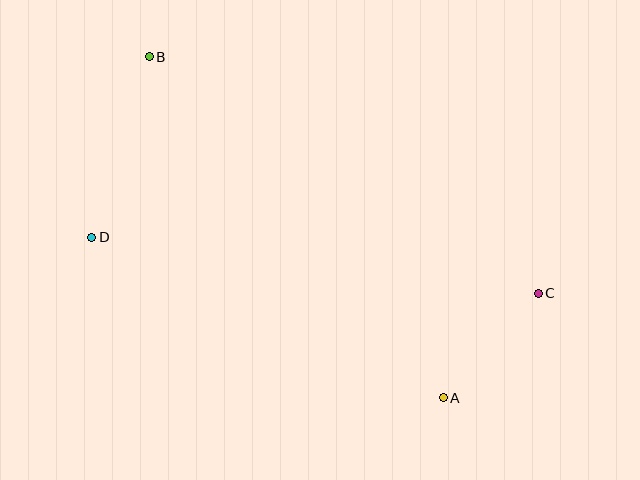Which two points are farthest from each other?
Points B and C are farthest from each other.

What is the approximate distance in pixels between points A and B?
The distance between A and B is approximately 450 pixels.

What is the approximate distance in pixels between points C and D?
The distance between C and D is approximately 450 pixels.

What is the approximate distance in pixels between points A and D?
The distance between A and D is approximately 387 pixels.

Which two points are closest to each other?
Points A and C are closest to each other.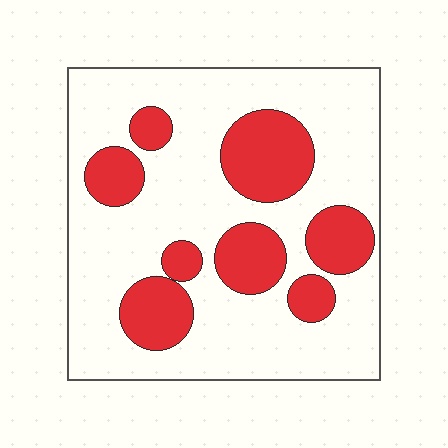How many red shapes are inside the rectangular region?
8.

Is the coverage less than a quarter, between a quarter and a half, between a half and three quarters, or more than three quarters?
Between a quarter and a half.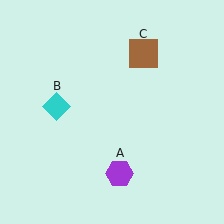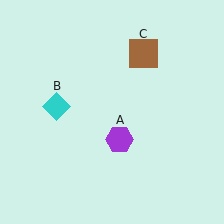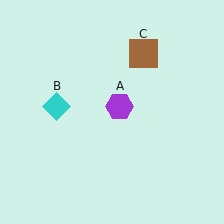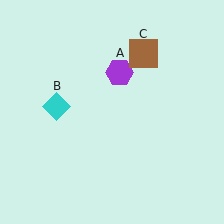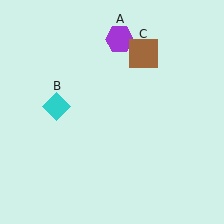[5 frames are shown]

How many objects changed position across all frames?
1 object changed position: purple hexagon (object A).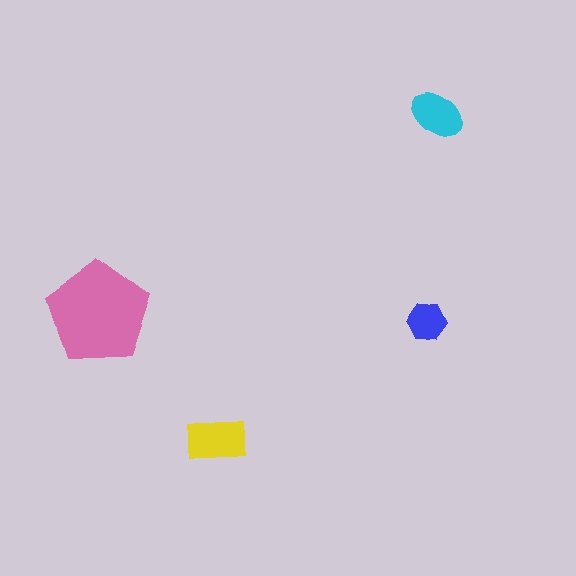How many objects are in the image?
There are 4 objects in the image.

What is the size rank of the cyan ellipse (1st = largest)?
3rd.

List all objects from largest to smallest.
The pink pentagon, the yellow rectangle, the cyan ellipse, the blue hexagon.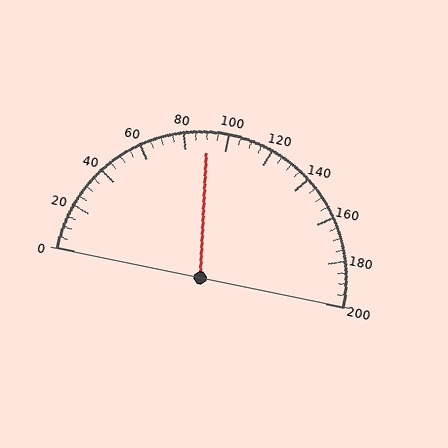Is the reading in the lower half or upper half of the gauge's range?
The reading is in the lower half of the range (0 to 200).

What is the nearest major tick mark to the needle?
The nearest major tick mark is 80.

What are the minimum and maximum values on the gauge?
The gauge ranges from 0 to 200.